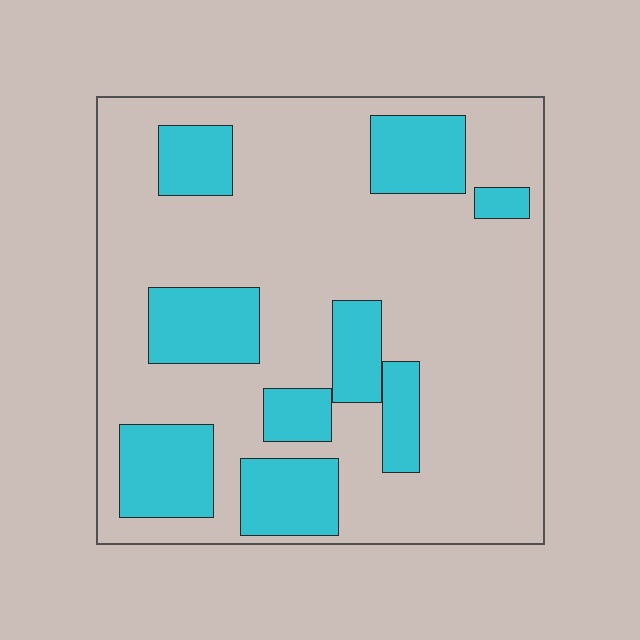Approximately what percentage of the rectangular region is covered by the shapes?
Approximately 25%.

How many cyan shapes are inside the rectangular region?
9.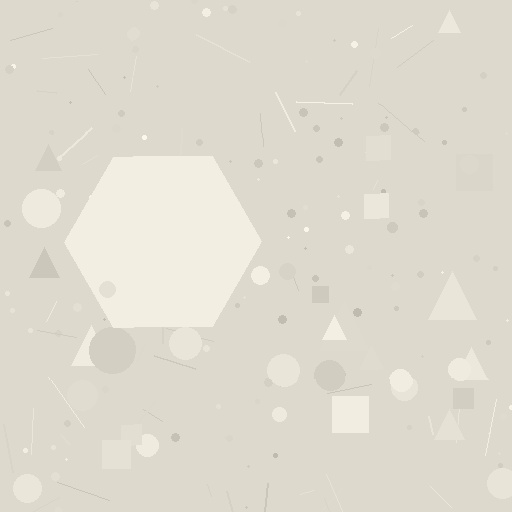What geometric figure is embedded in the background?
A hexagon is embedded in the background.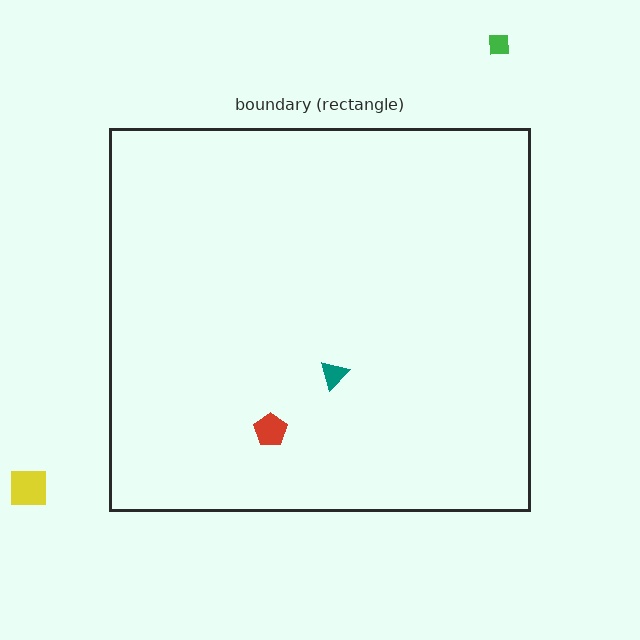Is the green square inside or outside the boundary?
Outside.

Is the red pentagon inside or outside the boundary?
Inside.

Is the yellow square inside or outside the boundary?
Outside.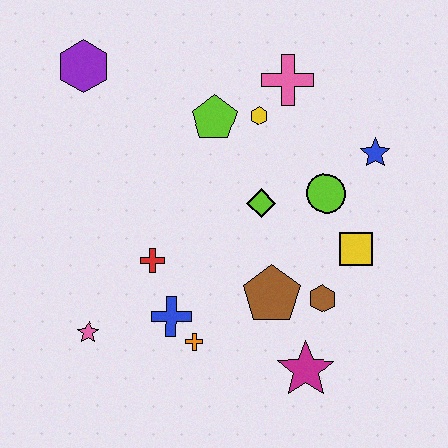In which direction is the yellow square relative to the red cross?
The yellow square is to the right of the red cross.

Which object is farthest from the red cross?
The blue star is farthest from the red cross.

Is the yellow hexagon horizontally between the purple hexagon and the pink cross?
Yes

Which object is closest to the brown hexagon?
The brown pentagon is closest to the brown hexagon.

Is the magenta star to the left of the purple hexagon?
No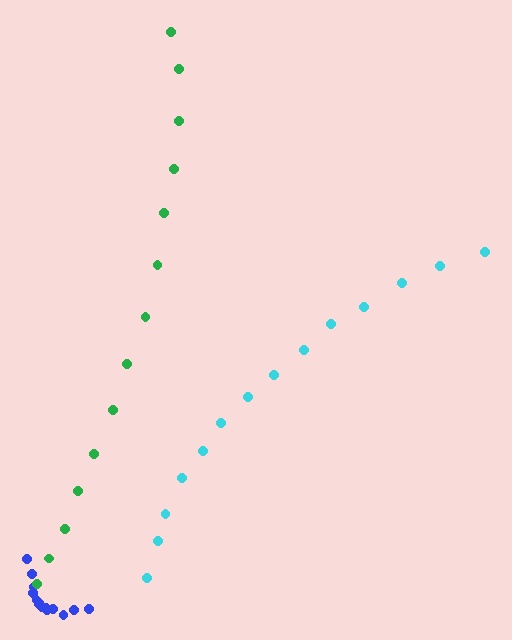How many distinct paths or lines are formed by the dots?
There are 3 distinct paths.